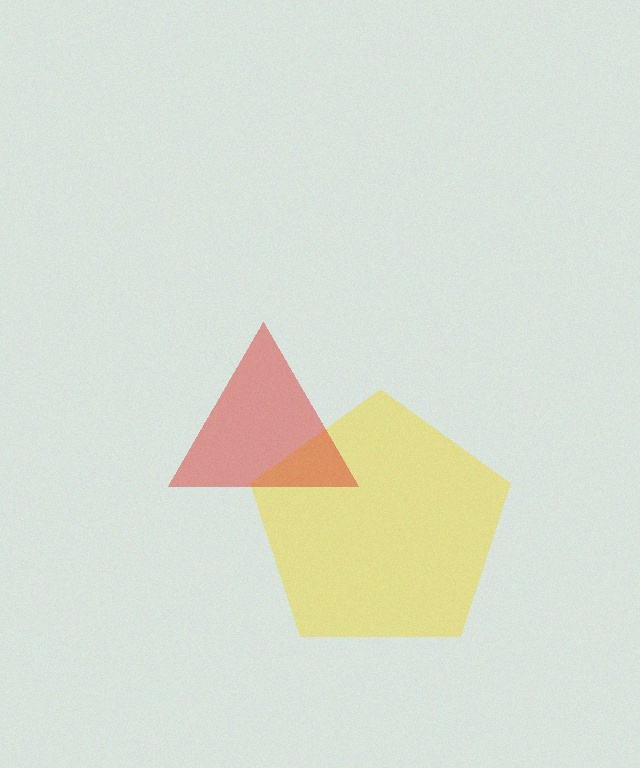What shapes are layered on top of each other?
The layered shapes are: a yellow pentagon, a red triangle.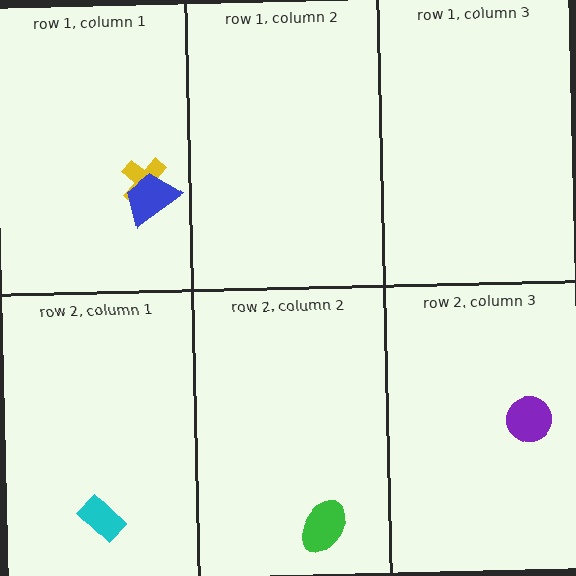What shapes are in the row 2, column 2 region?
The green ellipse.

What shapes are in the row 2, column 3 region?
The purple circle.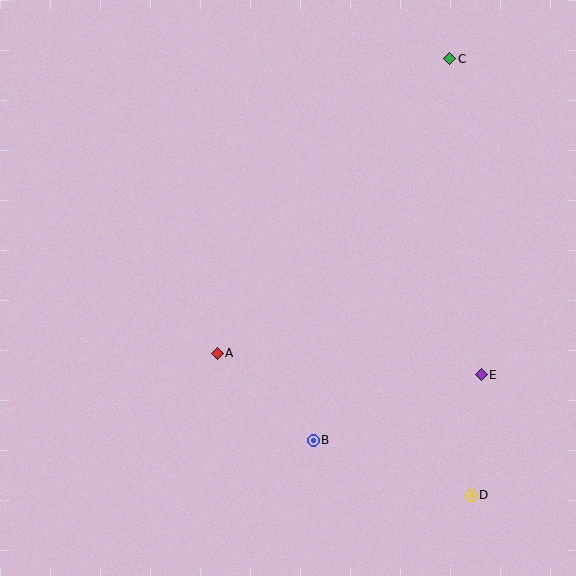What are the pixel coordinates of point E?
Point E is at (481, 375).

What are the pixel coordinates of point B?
Point B is at (313, 440).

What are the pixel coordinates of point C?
Point C is at (450, 59).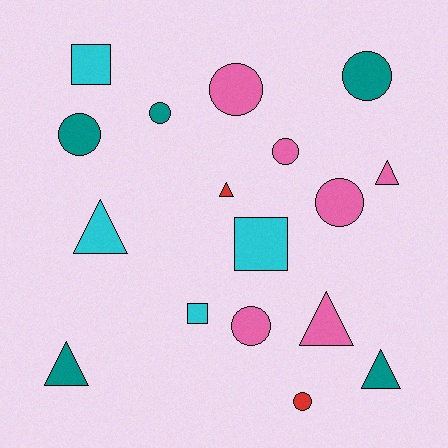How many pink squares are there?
There are no pink squares.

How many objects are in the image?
There are 17 objects.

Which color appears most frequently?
Pink, with 6 objects.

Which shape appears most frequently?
Circle, with 8 objects.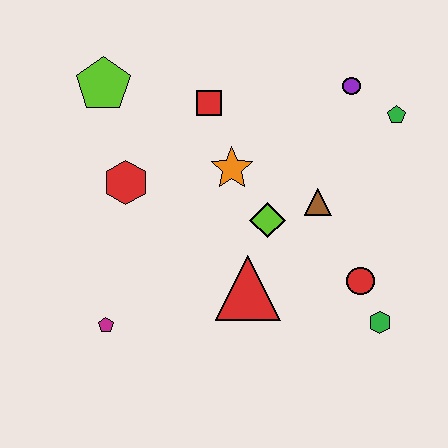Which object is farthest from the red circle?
The lime pentagon is farthest from the red circle.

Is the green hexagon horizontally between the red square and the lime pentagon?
No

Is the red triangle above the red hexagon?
No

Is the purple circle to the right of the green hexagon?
No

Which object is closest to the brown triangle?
The lime diamond is closest to the brown triangle.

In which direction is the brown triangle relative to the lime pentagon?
The brown triangle is to the right of the lime pentagon.